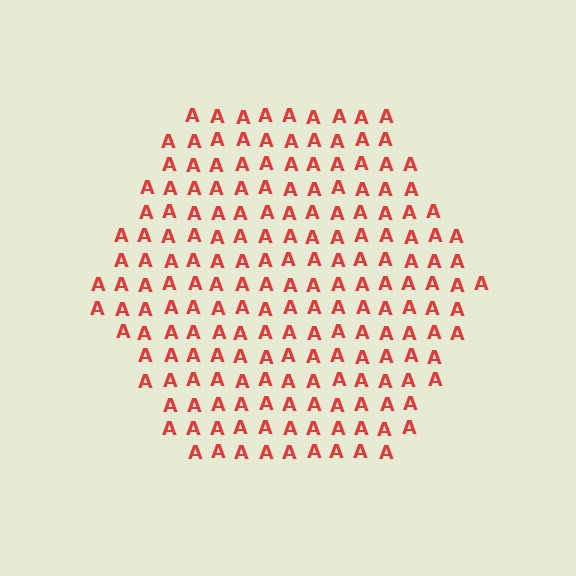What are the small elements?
The small elements are letter A's.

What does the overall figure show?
The overall figure shows a hexagon.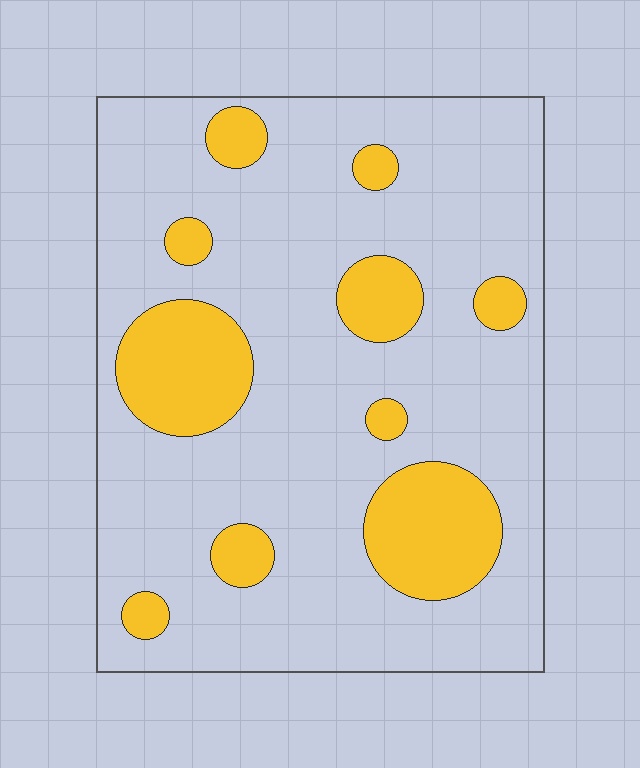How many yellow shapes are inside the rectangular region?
10.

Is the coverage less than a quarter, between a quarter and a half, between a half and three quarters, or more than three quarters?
Less than a quarter.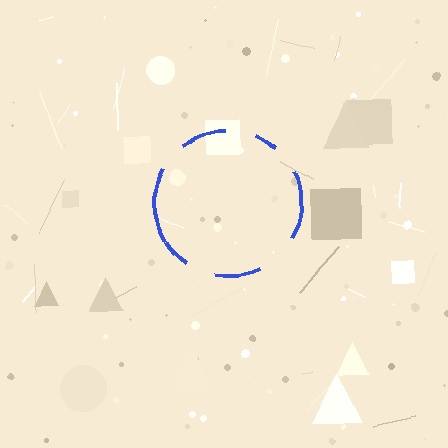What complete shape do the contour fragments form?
The contour fragments form a circle.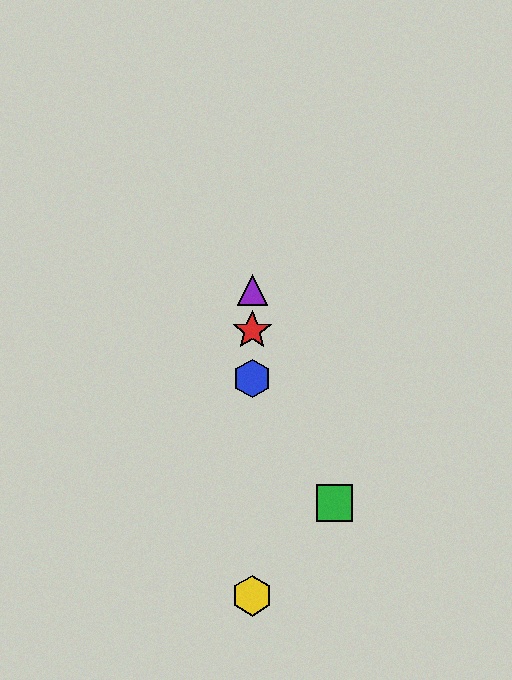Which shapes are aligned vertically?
The red star, the blue hexagon, the yellow hexagon, the purple triangle are aligned vertically.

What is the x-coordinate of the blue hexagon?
The blue hexagon is at x≈252.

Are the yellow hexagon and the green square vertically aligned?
No, the yellow hexagon is at x≈252 and the green square is at x≈334.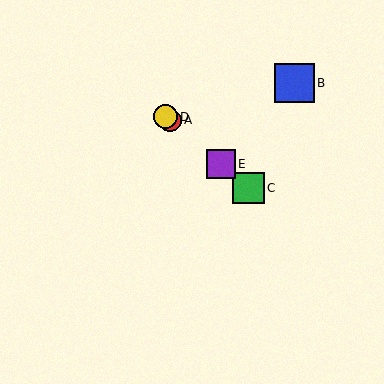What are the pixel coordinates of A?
Object A is at (170, 120).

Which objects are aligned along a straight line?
Objects A, C, D, E are aligned along a straight line.